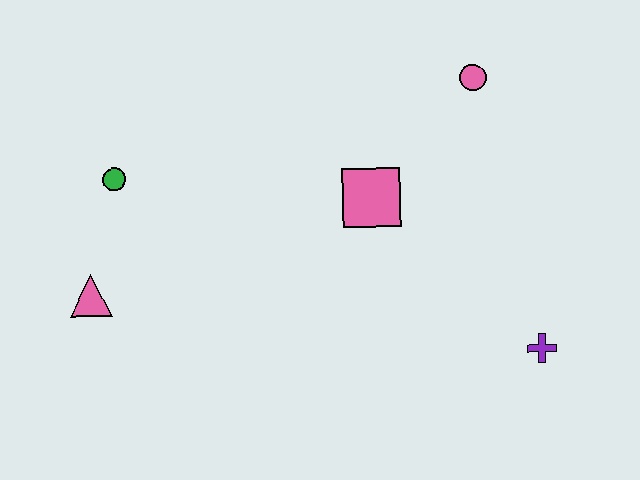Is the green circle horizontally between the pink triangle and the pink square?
Yes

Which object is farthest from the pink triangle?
The purple cross is farthest from the pink triangle.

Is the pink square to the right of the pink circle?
No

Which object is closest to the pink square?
The pink circle is closest to the pink square.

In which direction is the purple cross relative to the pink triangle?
The purple cross is to the right of the pink triangle.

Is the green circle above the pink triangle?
Yes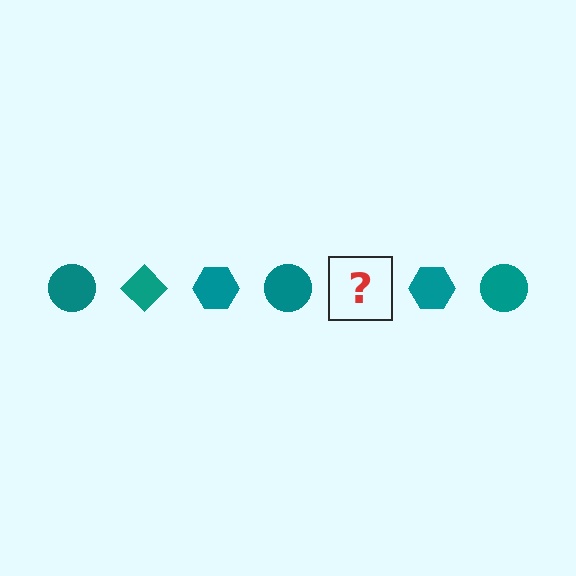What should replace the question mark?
The question mark should be replaced with a teal diamond.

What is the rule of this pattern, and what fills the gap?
The rule is that the pattern cycles through circle, diamond, hexagon shapes in teal. The gap should be filled with a teal diamond.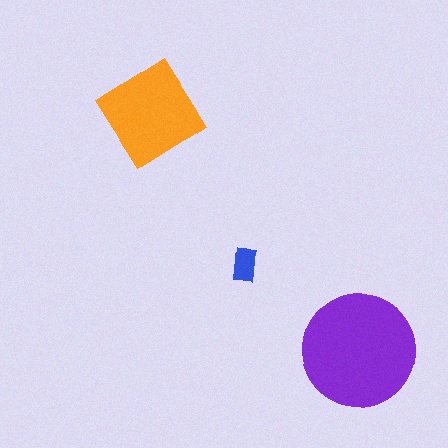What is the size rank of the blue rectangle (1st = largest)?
3rd.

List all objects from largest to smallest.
The purple circle, the orange diamond, the blue rectangle.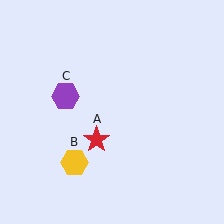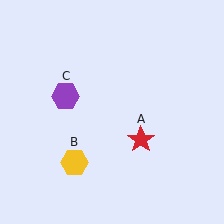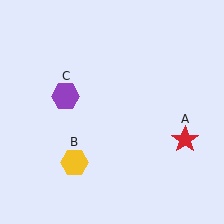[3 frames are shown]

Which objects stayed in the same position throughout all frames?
Yellow hexagon (object B) and purple hexagon (object C) remained stationary.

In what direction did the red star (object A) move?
The red star (object A) moved right.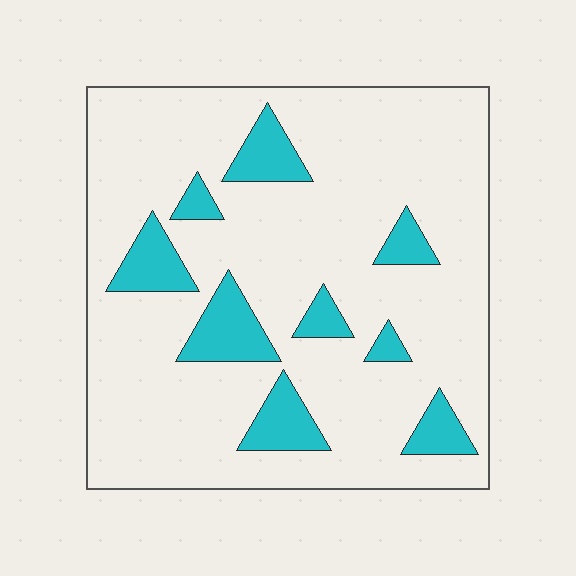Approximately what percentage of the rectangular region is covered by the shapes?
Approximately 15%.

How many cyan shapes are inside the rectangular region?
9.